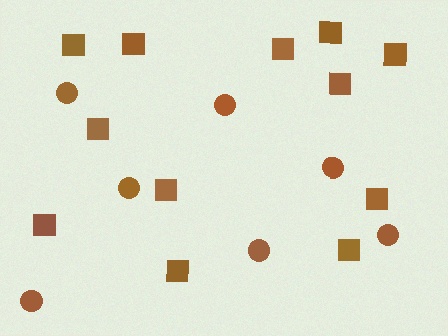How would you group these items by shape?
There are 2 groups: one group of squares (12) and one group of circles (7).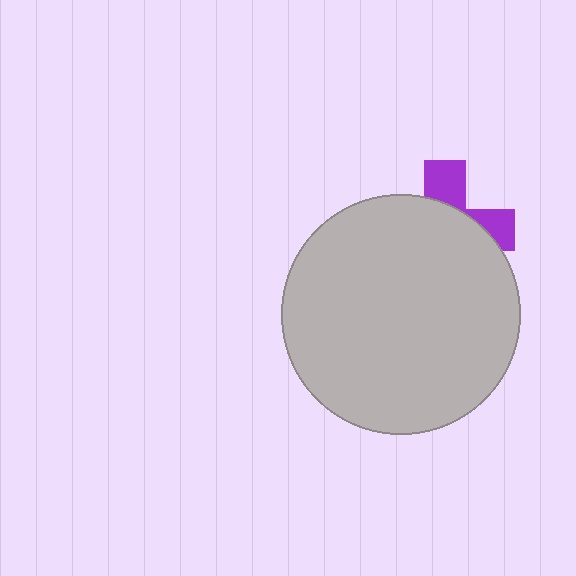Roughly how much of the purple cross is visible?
A small part of it is visible (roughly 31%).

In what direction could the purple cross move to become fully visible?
The purple cross could move up. That would shift it out from behind the light gray circle entirely.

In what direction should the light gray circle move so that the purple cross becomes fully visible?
The light gray circle should move down. That is the shortest direction to clear the overlap and leave the purple cross fully visible.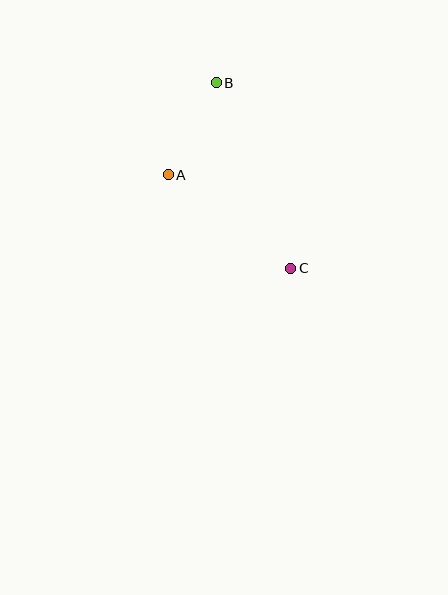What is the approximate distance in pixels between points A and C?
The distance between A and C is approximately 154 pixels.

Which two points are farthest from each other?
Points B and C are farthest from each other.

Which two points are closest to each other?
Points A and B are closest to each other.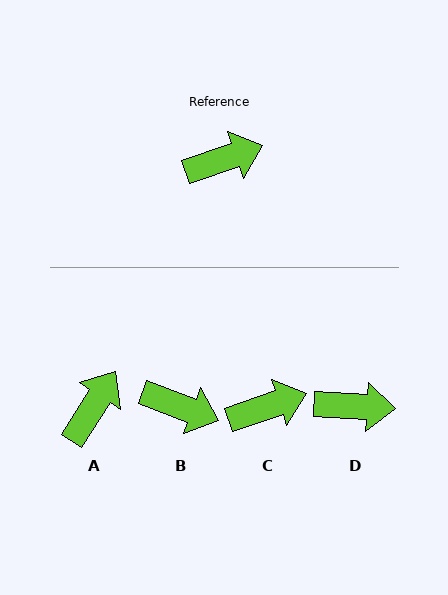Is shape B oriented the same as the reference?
No, it is off by about 39 degrees.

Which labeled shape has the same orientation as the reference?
C.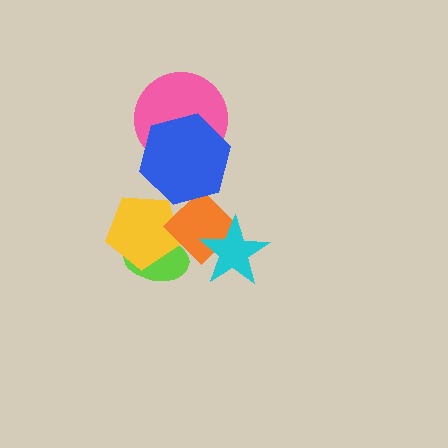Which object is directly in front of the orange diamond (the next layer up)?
The cyan star is directly in front of the orange diamond.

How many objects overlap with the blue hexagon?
2 objects overlap with the blue hexagon.